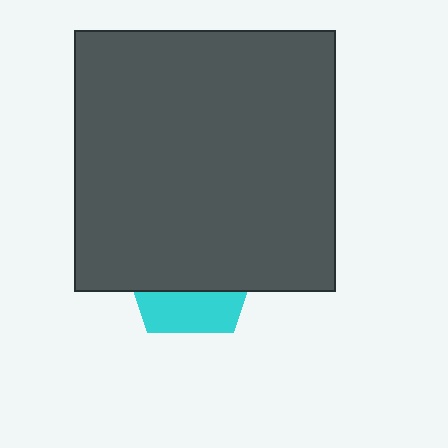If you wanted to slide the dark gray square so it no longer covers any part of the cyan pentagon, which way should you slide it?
Slide it up — that is the most direct way to separate the two shapes.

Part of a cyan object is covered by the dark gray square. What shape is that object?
It is a pentagon.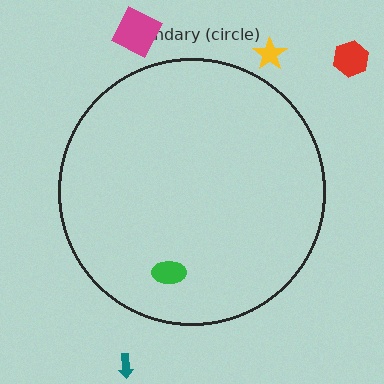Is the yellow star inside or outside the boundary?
Outside.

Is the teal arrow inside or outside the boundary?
Outside.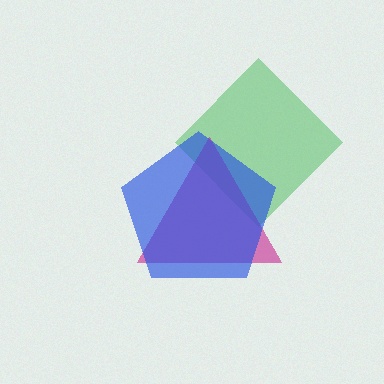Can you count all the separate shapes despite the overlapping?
Yes, there are 3 separate shapes.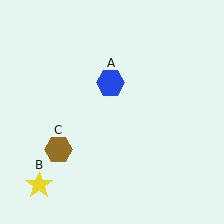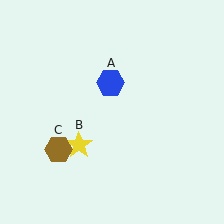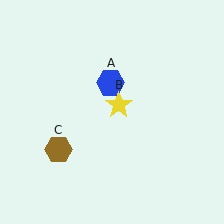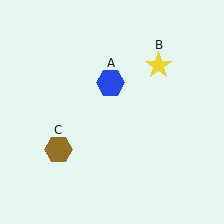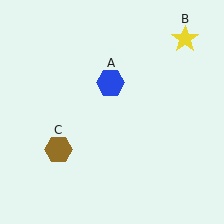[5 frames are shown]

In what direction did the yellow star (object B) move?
The yellow star (object B) moved up and to the right.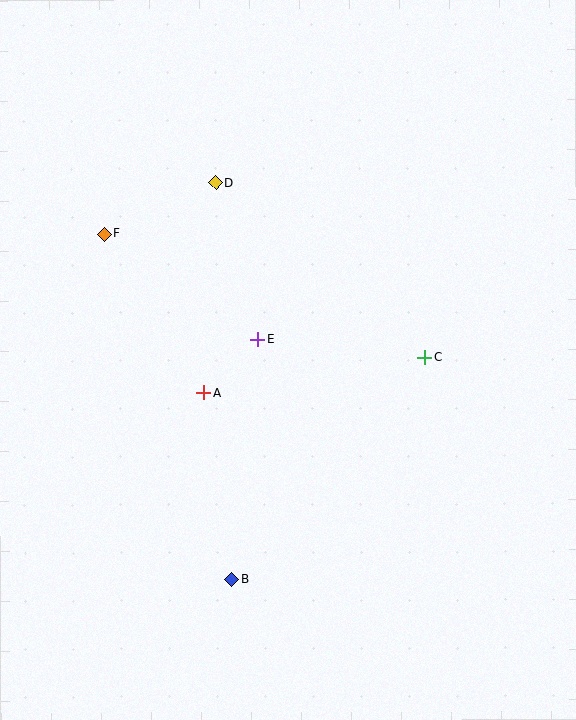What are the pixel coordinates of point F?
Point F is at (104, 234).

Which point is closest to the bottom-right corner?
Point B is closest to the bottom-right corner.